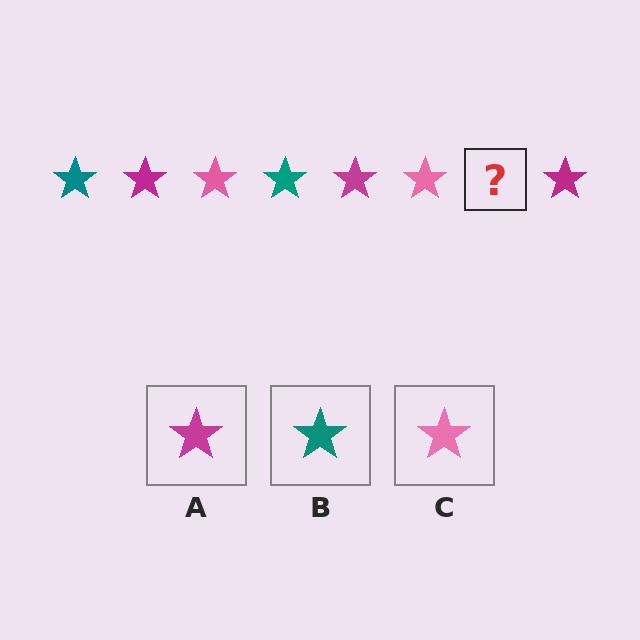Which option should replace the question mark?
Option B.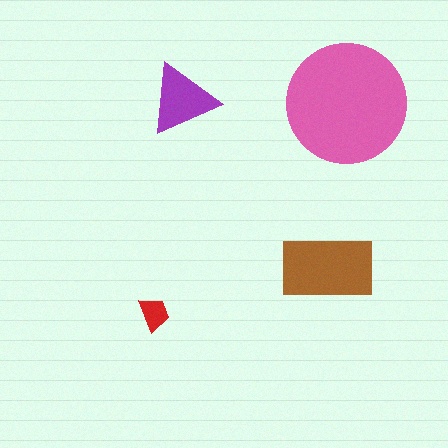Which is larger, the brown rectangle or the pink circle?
The pink circle.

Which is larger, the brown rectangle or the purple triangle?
The brown rectangle.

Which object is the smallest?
The red trapezoid.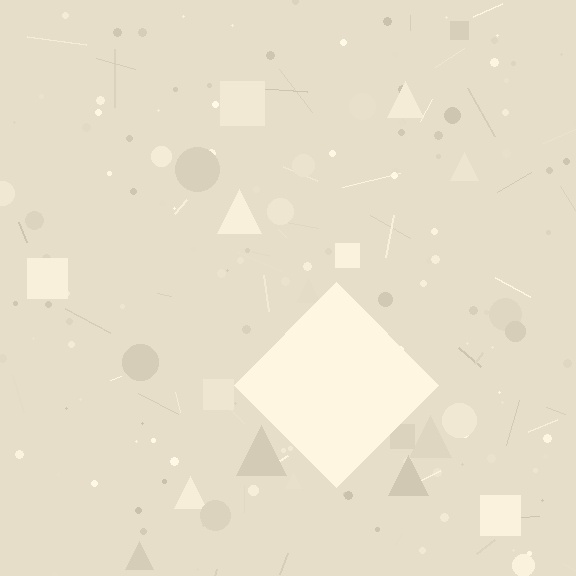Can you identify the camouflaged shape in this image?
The camouflaged shape is a diamond.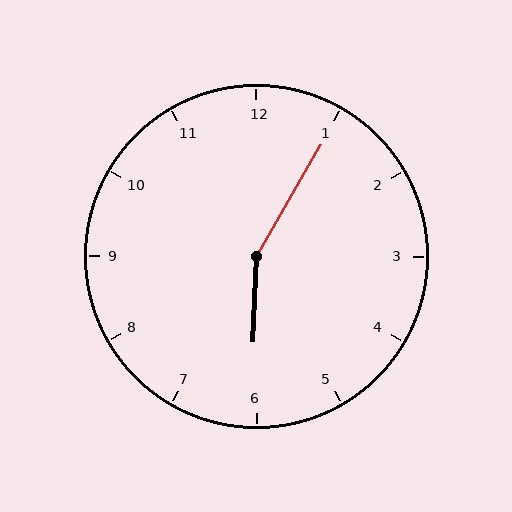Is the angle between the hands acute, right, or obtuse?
It is obtuse.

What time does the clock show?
6:05.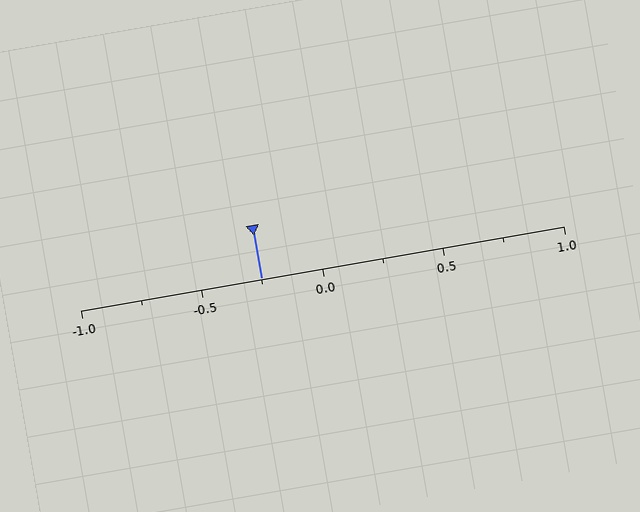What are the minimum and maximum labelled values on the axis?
The axis runs from -1.0 to 1.0.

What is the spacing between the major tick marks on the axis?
The major ticks are spaced 0.5 apart.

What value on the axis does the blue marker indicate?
The marker indicates approximately -0.25.